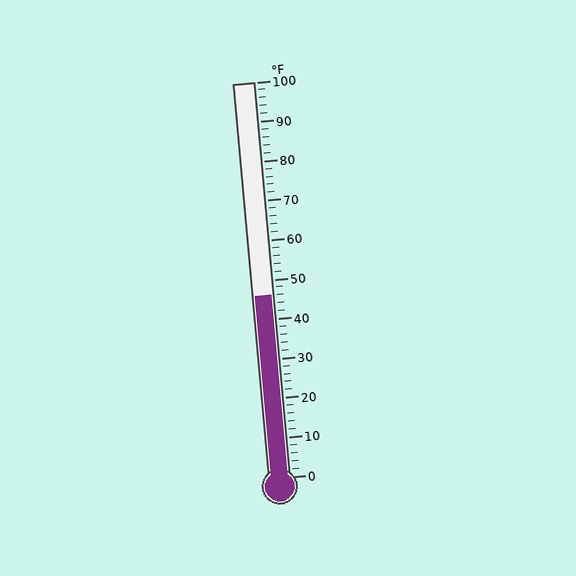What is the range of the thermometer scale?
The thermometer scale ranges from 0°F to 100°F.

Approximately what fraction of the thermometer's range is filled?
The thermometer is filled to approximately 45% of its range.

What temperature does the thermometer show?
The thermometer shows approximately 46°F.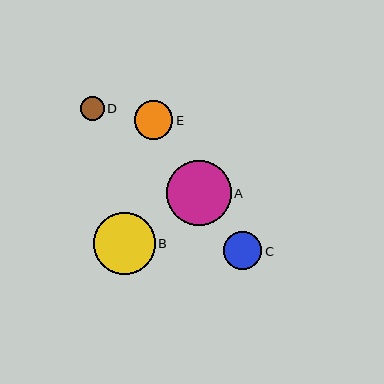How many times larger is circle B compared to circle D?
Circle B is approximately 2.6 times the size of circle D.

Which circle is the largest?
Circle A is the largest with a size of approximately 65 pixels.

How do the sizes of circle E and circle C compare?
Circle E and circle C are approximately the same size.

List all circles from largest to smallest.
From largest to smallest: A, B, E, C, D.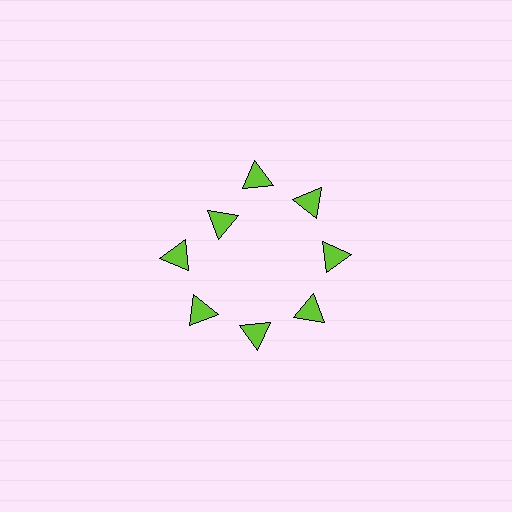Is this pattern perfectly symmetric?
No. The 8 lime triangles are arranged in a ring, but one element near the 10 o'clock position is pulled inward toward the center, breaking the 8-fold rotational symmetry.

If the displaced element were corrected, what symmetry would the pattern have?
It would have 8-fold rotational symmetry — the pattern would map onto itself every 45 degrees.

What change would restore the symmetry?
The symmetry would be restored by moving it outward, back onto the ring so that all 8 triangles sit at equal angles and equal distance from the center.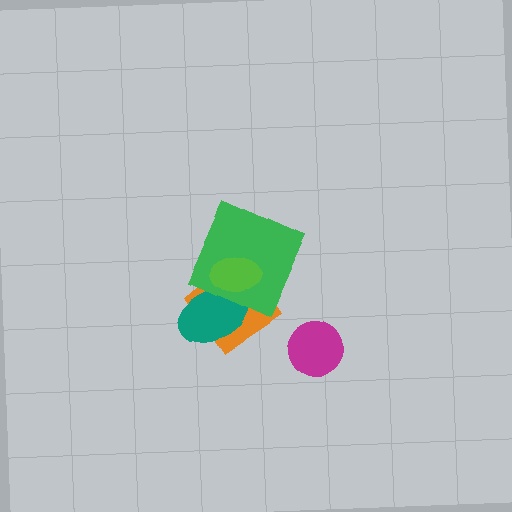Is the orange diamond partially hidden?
Yes, it is partially covered by another shape.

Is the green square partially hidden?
Yes, it is partially covered by another shape.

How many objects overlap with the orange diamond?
3 objects overlap with the orange diamond.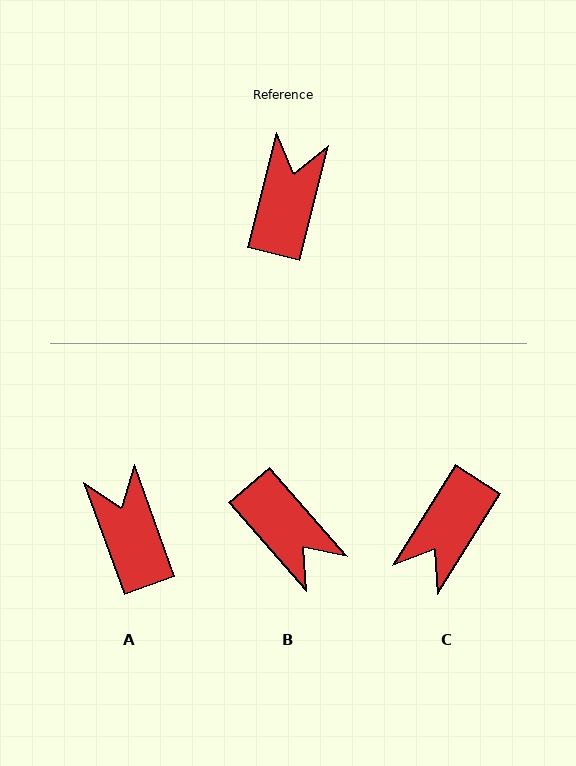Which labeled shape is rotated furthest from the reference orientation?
C, about 162 degrees away.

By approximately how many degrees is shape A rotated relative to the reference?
Approximately 34 degrees counter-clockwise.